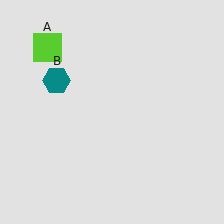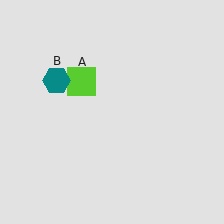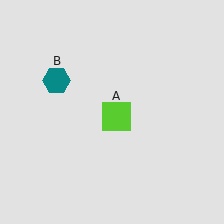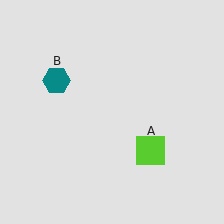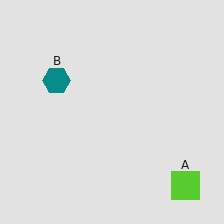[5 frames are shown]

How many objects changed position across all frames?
1 object changed position: lime square (object A).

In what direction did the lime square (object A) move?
The lime square (object A) moved down and to the right.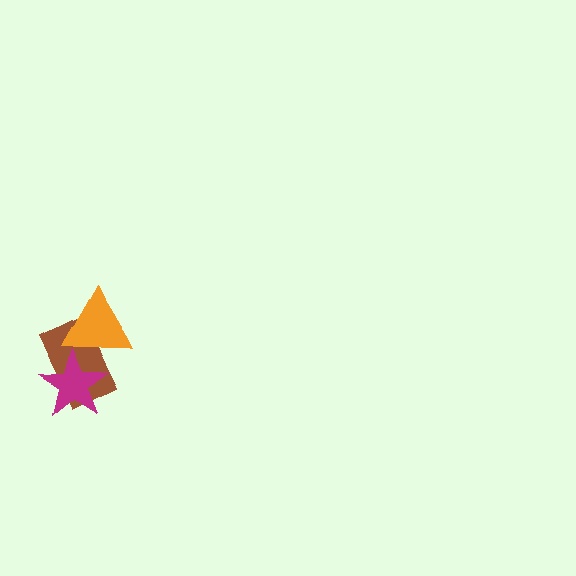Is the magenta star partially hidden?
No, no other shape covers it.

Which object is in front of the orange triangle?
The magenta star is in front of the orange triangle.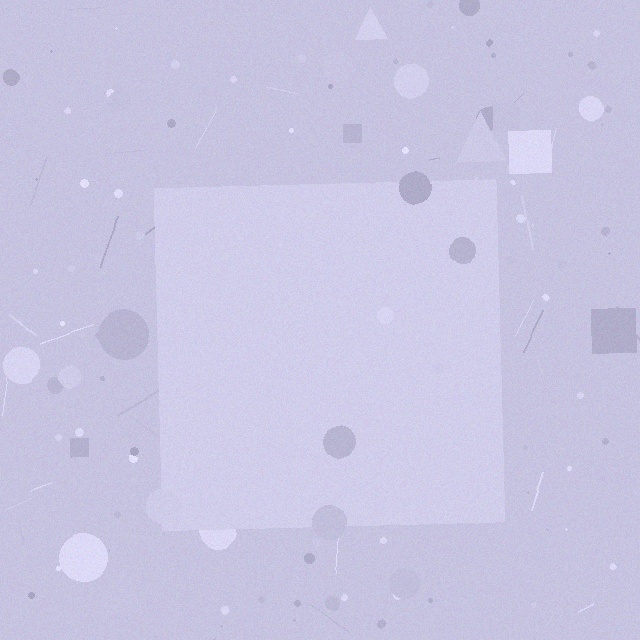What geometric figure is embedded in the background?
A square is embedded in the background.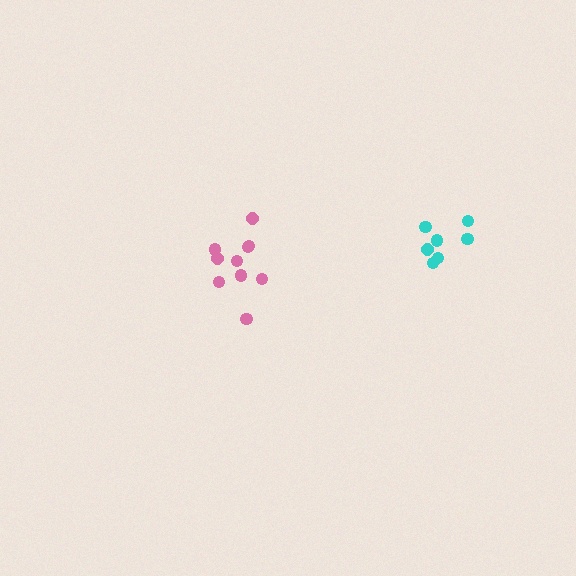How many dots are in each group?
Group 1: 7 dots, Group 2: 10 dots (17 total).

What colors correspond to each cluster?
The clusters are colored: cyan, pink.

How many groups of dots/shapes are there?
There are 2 groups.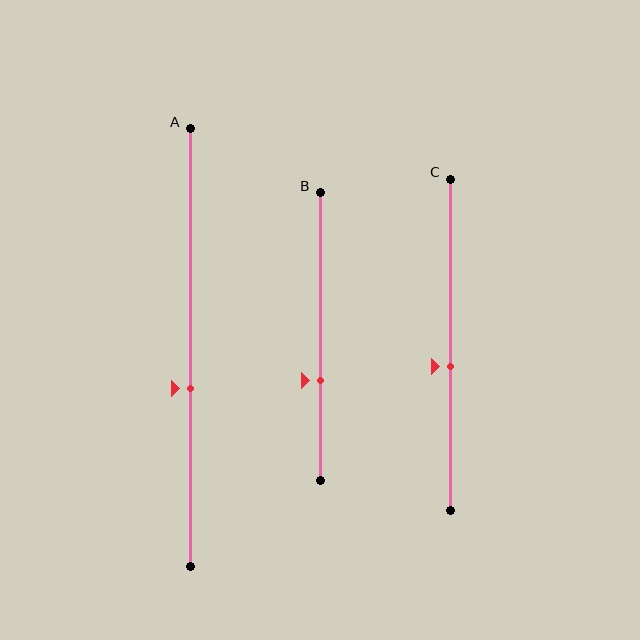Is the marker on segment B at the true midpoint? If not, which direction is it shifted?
No, the marker on segment B is shifted downward by about 15% of the segment length.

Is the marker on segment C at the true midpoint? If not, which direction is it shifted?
No, the marker on segment C is shifted downward by about 7% of the segment length.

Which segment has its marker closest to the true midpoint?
Segment C has its marker closest to the true midpoint.